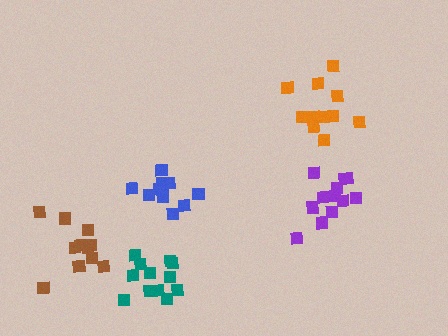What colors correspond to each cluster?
The clusters are colored: teal, orange, blue, purple, brown.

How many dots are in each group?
Group 1: 13 dots, Group 2: 11 dots, Group 3: 12 dots, Group 4: 12 dots, Group 5: 11 dots (59 total).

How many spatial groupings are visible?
There are 5 spatial groupings.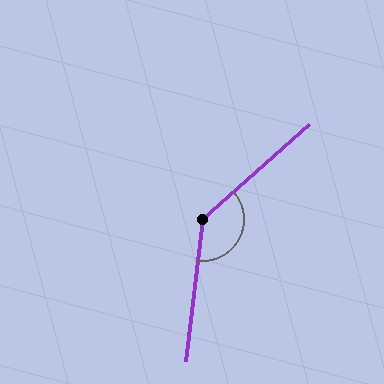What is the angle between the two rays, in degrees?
Approximately 139 degrees.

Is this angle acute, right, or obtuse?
It is obtuse.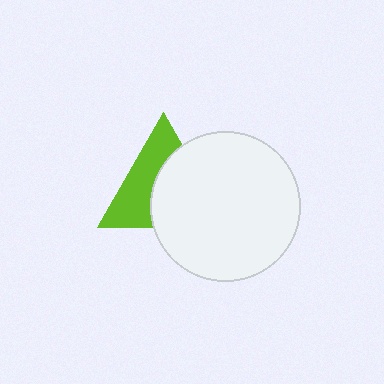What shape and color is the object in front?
The object in front is a white circle.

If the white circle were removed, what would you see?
You would see the complete lime triangle.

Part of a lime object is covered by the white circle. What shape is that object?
It is a triangle.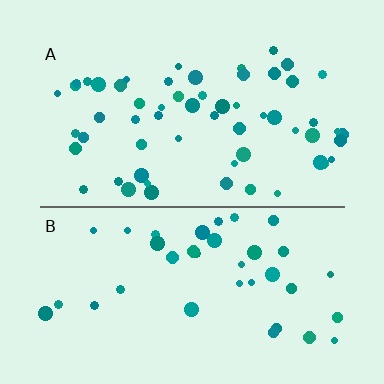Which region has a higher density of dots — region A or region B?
A (the top).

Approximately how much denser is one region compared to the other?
Approximately 1.6× — region A over region B.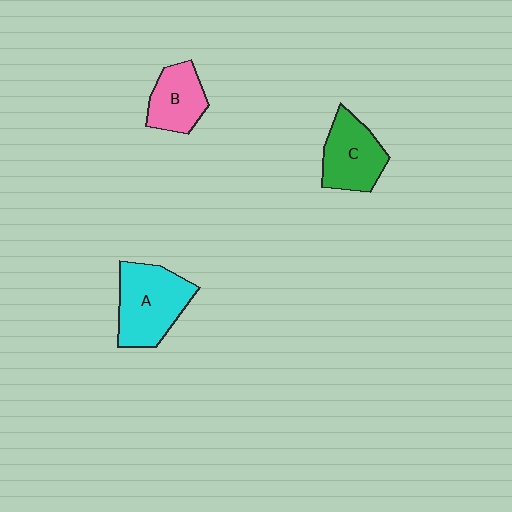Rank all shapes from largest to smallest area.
From largest to smallest: A (cyan), C (green), B (pink).